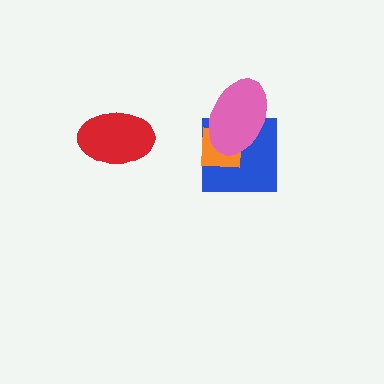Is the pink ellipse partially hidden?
No, no other shape covers it.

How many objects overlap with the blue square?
2 objects overlap with the blue square.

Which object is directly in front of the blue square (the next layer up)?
The orange square is directly in front of the blue square.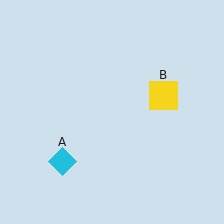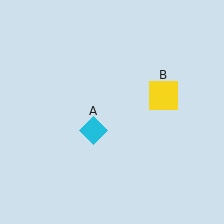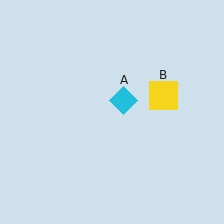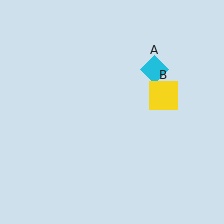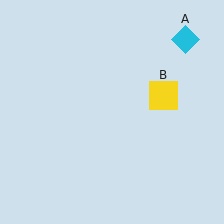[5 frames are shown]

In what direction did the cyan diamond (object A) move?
The cyan diamond (object A) moved up and to the right.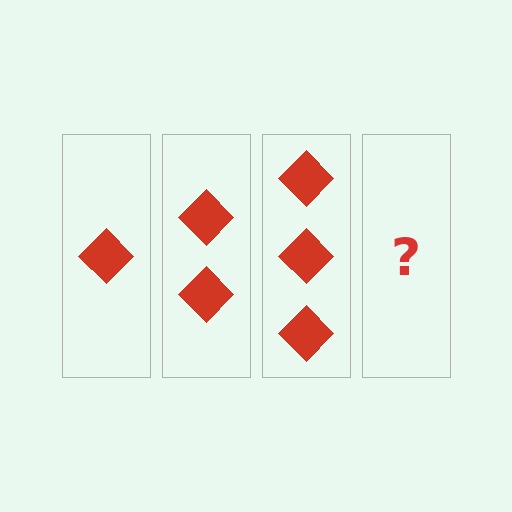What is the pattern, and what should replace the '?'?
The pattern is that each step adds one more diamond. The '?' should be 4 diamonds.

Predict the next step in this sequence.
The next step is 4 diamonds.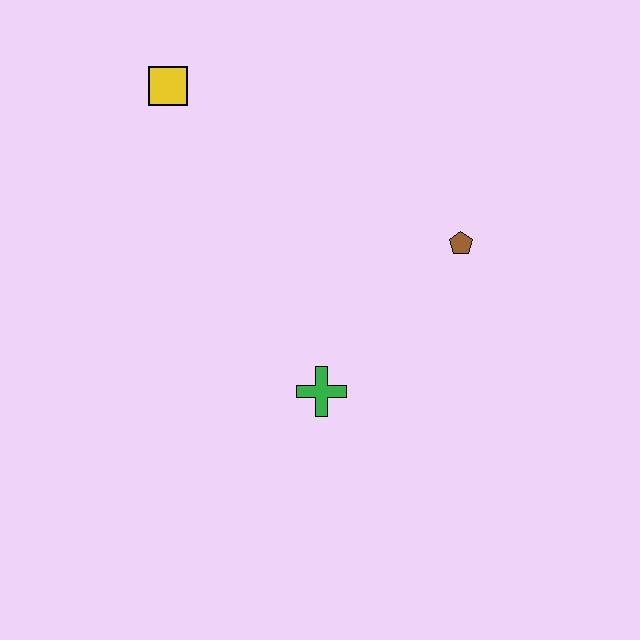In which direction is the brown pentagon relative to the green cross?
The brown pentagon is above the green cross.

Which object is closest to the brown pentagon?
The green cross is closest to the brown pentagon.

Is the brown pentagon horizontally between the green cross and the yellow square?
No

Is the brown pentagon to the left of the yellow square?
No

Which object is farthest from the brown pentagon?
The yellow square is farthest from the brown pentagon.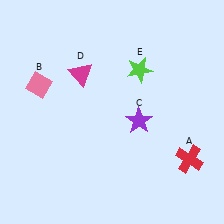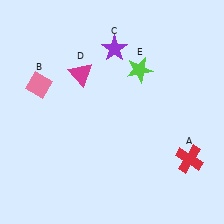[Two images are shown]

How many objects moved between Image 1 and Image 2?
1 object moved between the two images.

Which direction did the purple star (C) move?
The purple star (C) moved up.